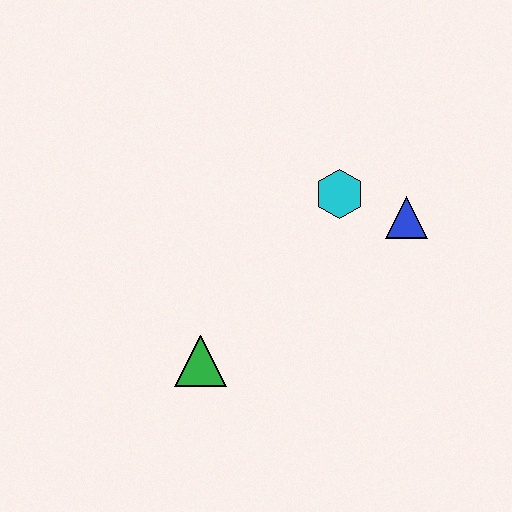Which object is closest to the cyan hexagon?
The blue triangle is closest to the cyan hexagon.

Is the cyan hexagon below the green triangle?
No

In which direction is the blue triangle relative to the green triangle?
The blue triangle is to the right of the green triangle.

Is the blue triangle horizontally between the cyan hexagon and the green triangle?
No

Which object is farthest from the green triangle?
The blue triangle is farthest from the green triangle.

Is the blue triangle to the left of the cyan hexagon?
No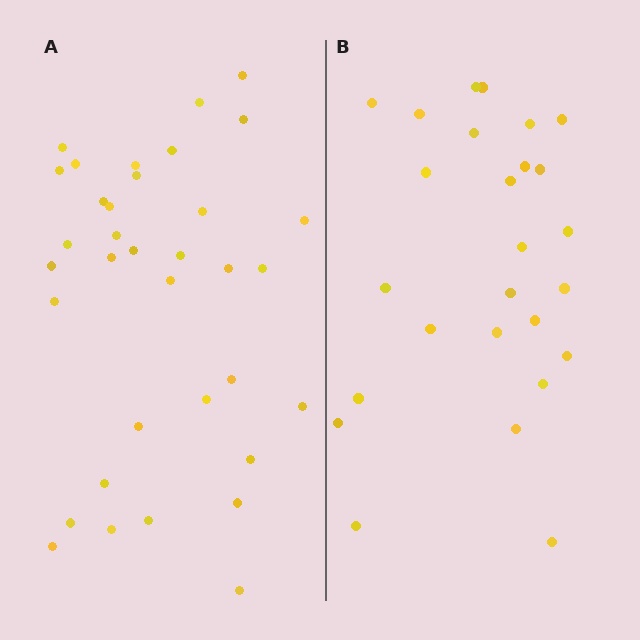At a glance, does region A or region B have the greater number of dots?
Region A (the left region) has more dots.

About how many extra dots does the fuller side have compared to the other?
Region A has roughly 8 or so more dots than region B.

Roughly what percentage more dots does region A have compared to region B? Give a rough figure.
About 35% more.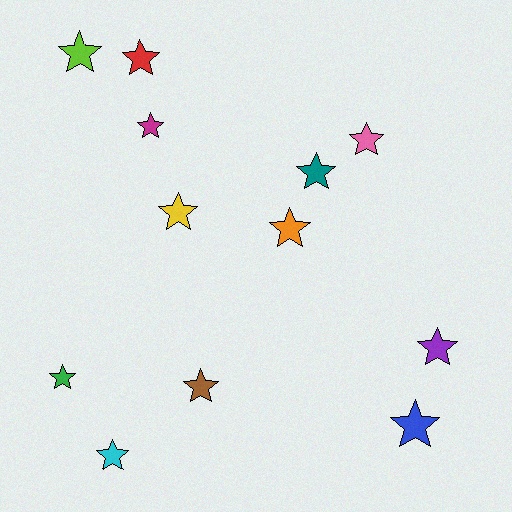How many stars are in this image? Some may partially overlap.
There are 12 stars.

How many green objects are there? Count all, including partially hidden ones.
There is 1 green object.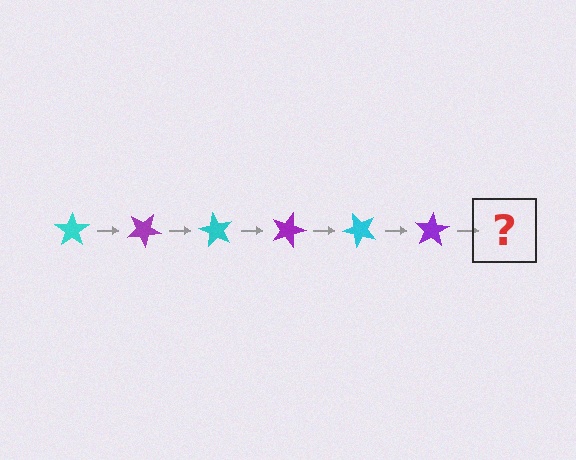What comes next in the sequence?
The next element should be a cyan star, rotated 180 degrees from the start.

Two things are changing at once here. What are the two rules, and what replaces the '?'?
The two rules are that it rotates 30 degrees each step and the color cycles through cyan and purple. The '?' should be a cyan star, rotated 180 degrees from the start.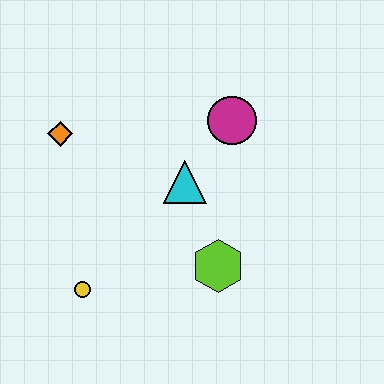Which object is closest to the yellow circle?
The lime hexagon is closest to the yellow circle.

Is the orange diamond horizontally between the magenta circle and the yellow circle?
No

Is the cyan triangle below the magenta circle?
Yes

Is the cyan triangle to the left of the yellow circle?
No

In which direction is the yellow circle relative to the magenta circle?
The yellow circle is below the magenta circle.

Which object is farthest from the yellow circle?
The magenta circle is farthest from the yellow circle.